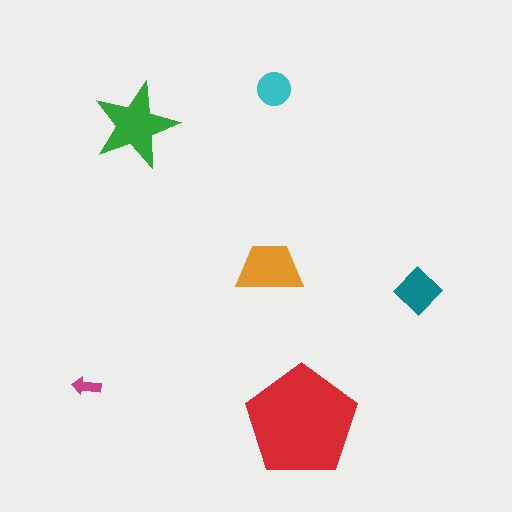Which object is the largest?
The red pentagon.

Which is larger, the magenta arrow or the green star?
The green star.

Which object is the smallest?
The magenta arrow.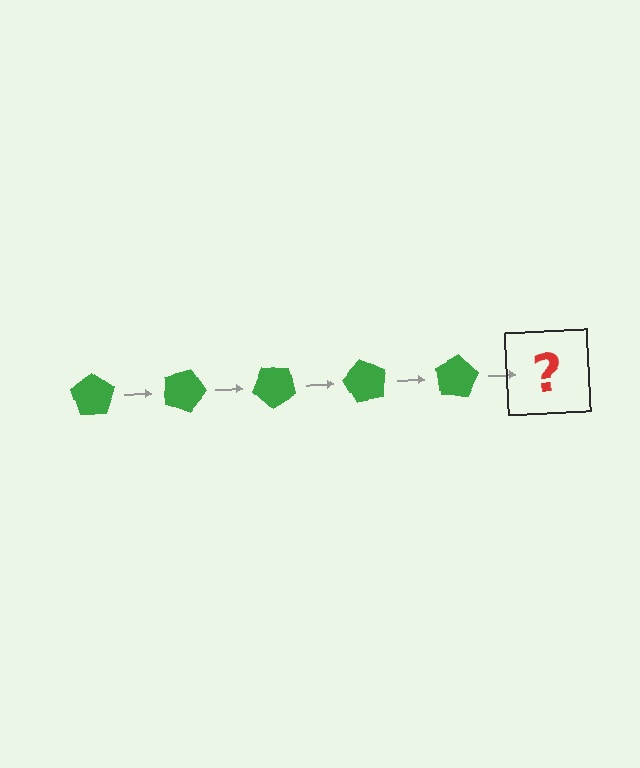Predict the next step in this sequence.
The next step is a green pentagon rotated 100 degrees.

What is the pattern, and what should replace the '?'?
The pattern is that the pentagon rotates 20 degrees each step. The '?' should be a green pentagon rotated 100 degrees.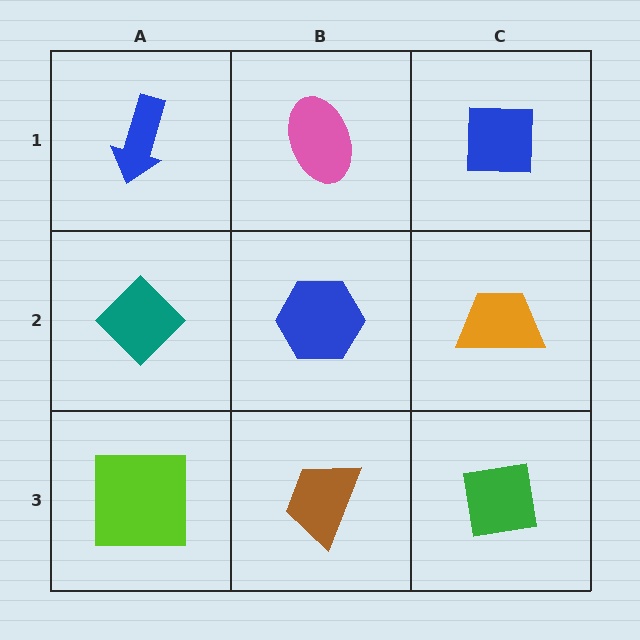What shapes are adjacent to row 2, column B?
A pink ellipse (row 1, column B), a brown trapezoid (row 3, column B), a teal diamond (row 2, column A), an orange trapezoid (row 2, column C).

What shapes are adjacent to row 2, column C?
A blue square (row 1, column C), a green square (row 3, column C), a blue hexagon (row 2, column B).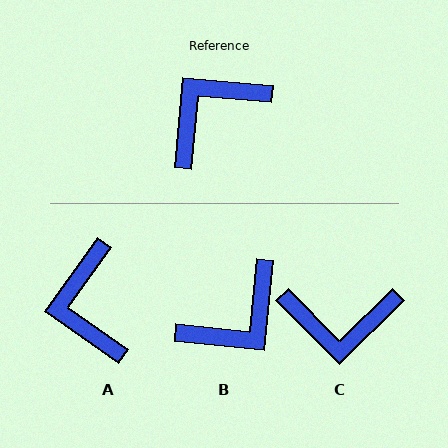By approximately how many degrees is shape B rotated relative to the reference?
Approximately 179 degrees counter-clockwise.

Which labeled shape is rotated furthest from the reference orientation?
B, about 179 degrees away.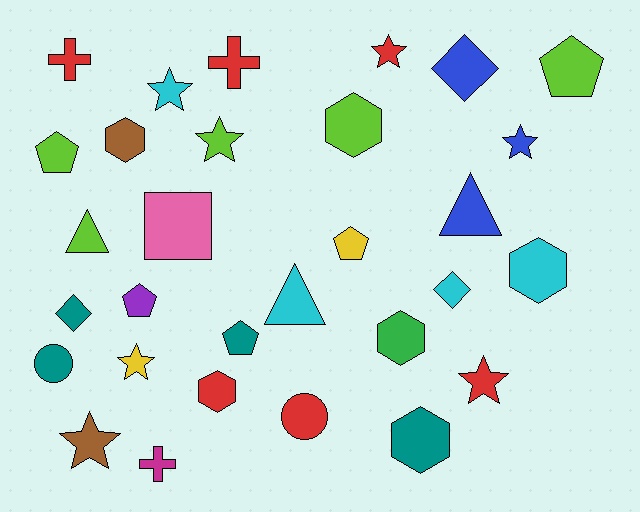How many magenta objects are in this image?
There is 1 magenta object.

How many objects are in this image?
There are 30 objects.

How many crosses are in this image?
There are 3 crosses.